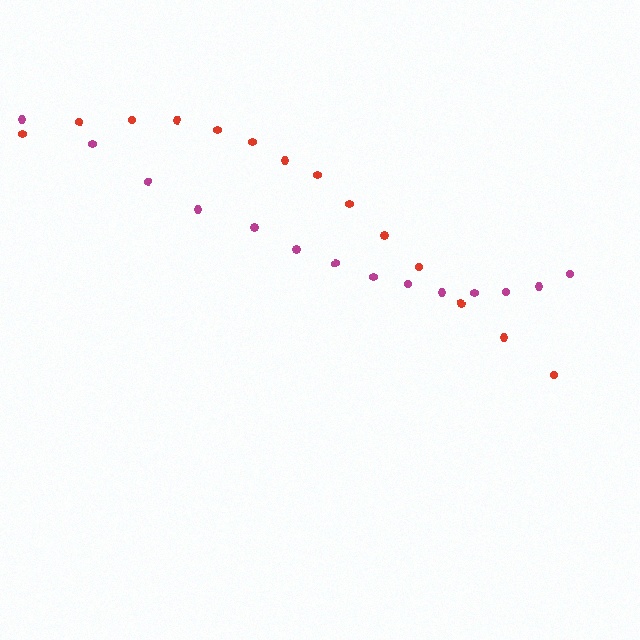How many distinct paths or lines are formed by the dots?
There are 2 distinct paths.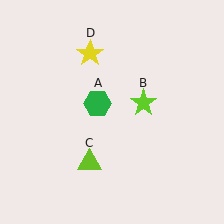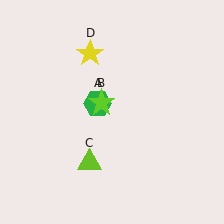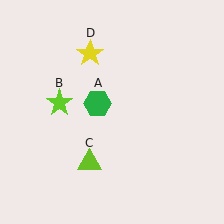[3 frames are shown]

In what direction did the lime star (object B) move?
The lime star (object B) moved left.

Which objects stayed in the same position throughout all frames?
Green hexagon (object A) and lime triangle (object C) and yellow star (object D) remained stationary.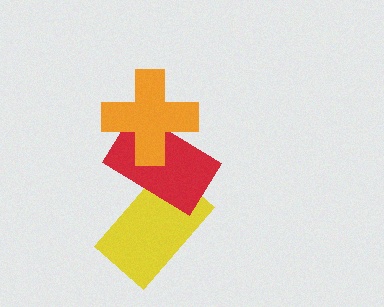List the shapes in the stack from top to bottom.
From top to bottom: the orange cross, the red rectangle, the yellow rectangle.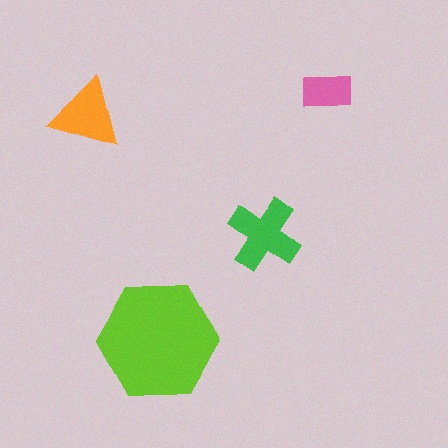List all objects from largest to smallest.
The lime hexagon, the green cross, the orange triangle, the pink rectangle.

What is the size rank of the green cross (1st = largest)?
2nd.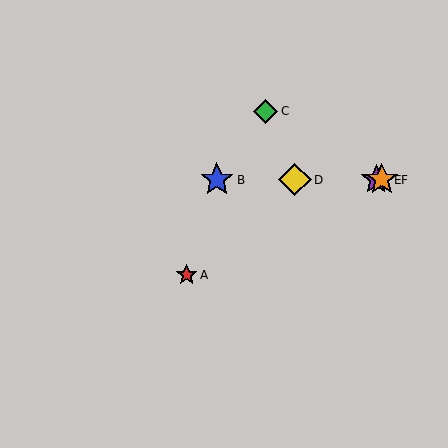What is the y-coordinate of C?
Object C is at y≈111.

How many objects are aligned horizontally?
4 objects (B, D, E, F) are aligned horizontally.